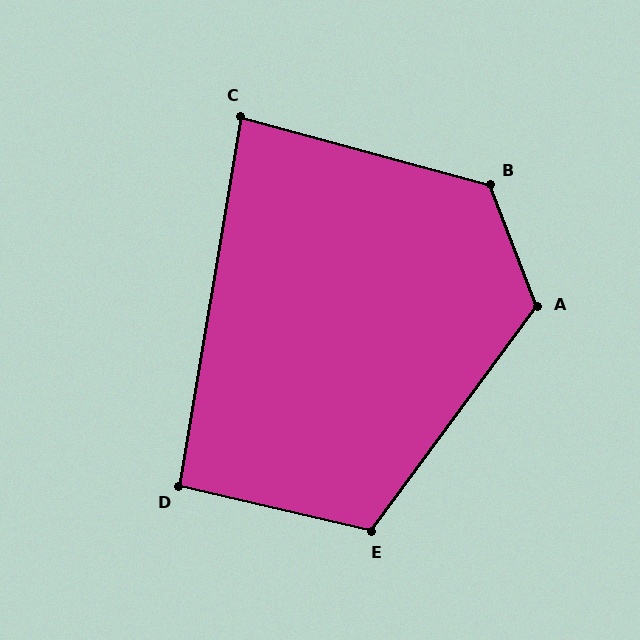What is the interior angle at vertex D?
Approximately 94 degrees (approximately right).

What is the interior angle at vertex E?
Approximately 113 degrees (obtuse).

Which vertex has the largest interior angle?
B, at approximately 126 degrees.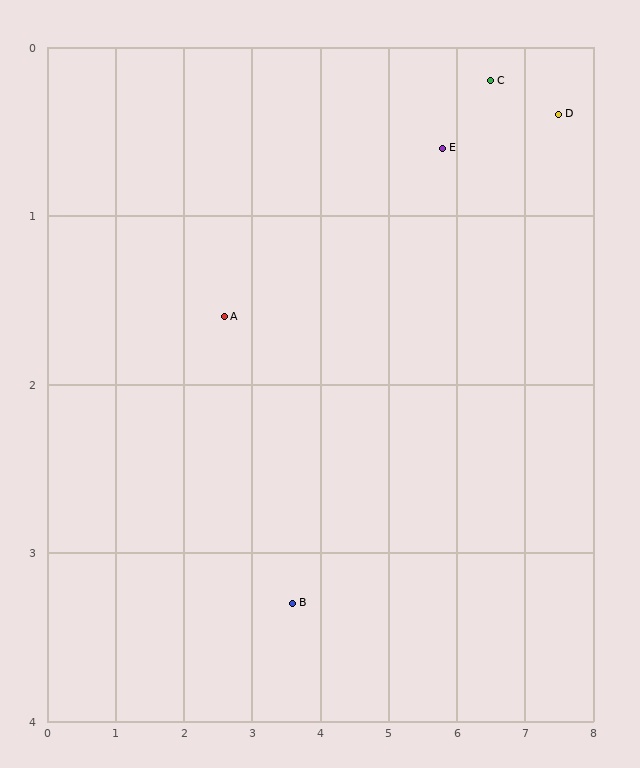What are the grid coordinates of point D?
Point D is at approximately (7.5, 0.4).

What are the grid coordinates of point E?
Point E is at approximately (5.8, 0.6).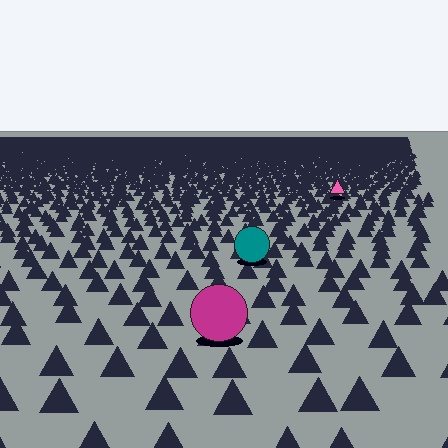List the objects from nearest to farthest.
From nearest to farthest: the magenta circle, the teal circle, the pink triangle.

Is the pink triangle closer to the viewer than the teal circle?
No. The teal circle is closer — you can tell from the texture gradient: the ground texture is coarser near it.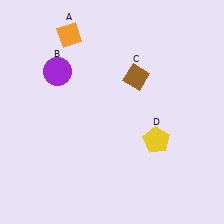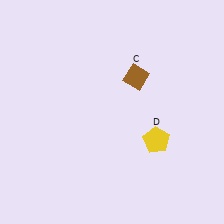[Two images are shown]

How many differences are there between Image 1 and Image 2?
There are 2 differences between the two images.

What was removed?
The purple circle (B), the orange diamond (A) were removed in Image 2.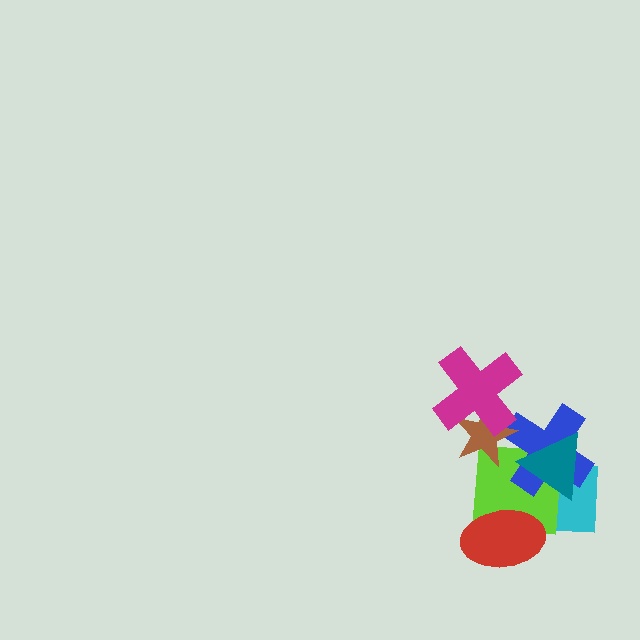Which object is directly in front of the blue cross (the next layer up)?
The teal triangle is directly in front of the blue cross.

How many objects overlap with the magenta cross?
1 object overlaps with the magenta cross.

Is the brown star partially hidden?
Yes, it is partially covered by another shape.